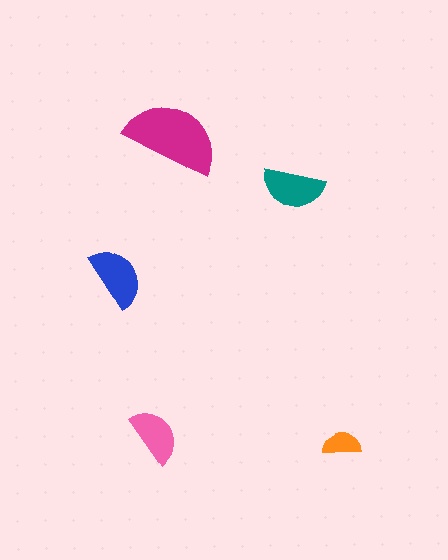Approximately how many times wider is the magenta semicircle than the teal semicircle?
About 1.5 times wider.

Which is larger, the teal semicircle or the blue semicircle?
The blue one.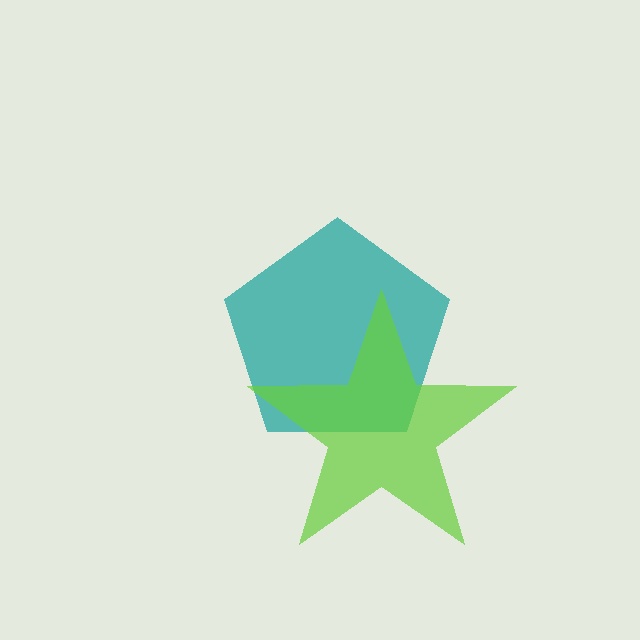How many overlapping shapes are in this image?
There are 2 overlapping shapes in the image.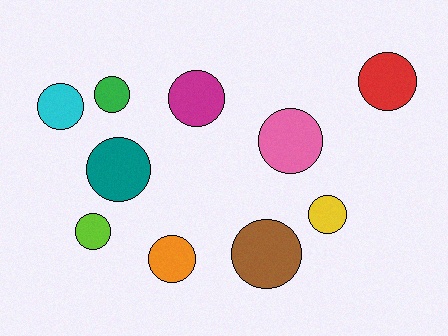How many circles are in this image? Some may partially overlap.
There are 10 circles.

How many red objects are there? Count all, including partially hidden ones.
There is 1 red object.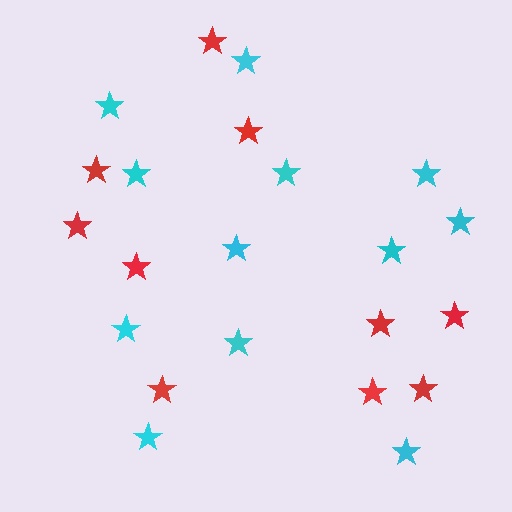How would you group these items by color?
There are 2 groups: one group of cyan stars (12) and one group of red stars (10).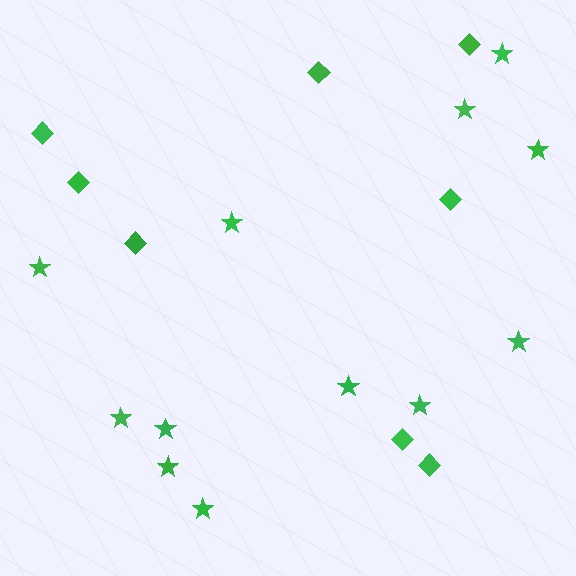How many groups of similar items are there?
There are 2 groups: one group of stars (12) and one group of diamonds (8).